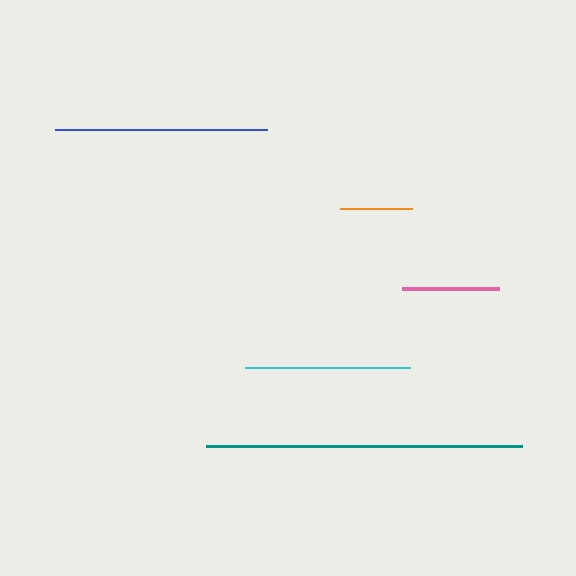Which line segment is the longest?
The teal line is the longest at approximately 316 pixels.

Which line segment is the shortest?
The orange line is the shortest at approximately 72 pixels.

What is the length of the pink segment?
The pink segment is approximately 97 pixels long.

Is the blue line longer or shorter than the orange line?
The blue line is longer than the orange line.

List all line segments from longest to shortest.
From longest to shortest: teal, blue, cyan, pink, orange.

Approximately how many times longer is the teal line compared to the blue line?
The teal line is approximately 1.5 times the length of the blue line.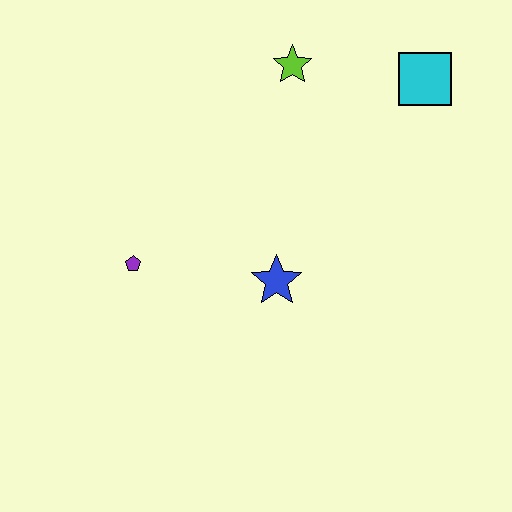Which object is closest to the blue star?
The purple pentagon is closest to the blue star.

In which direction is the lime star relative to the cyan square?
The lime star is to the left of the cyan square.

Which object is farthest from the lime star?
The purple pentagon is farthest from the lime star.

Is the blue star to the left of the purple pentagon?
No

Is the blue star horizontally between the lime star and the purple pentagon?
Yes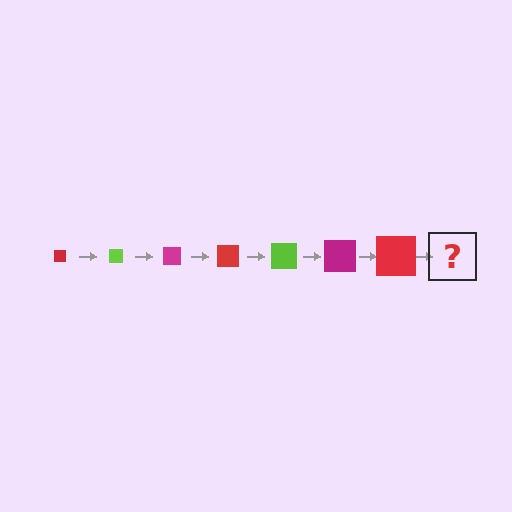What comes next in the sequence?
The next element should be a lime square, larger than the previous one.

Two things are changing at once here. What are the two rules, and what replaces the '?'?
The two rules are that the square grows larger each step and the color cycles through red, lime, and magenta. The '?' should be a lime square, larger than the previous one.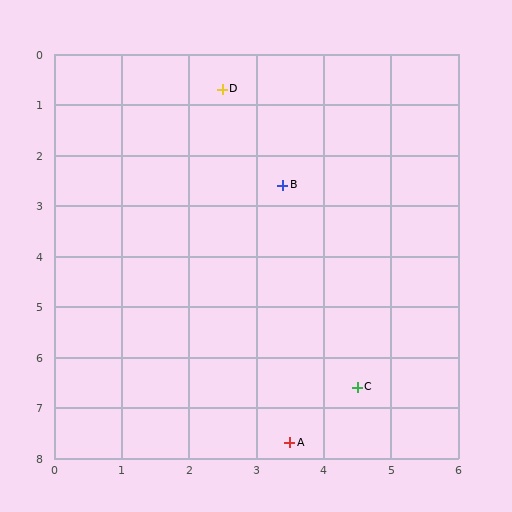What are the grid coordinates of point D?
Point D is at approximately (2.5, 0.7).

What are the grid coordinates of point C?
Point C is at approximately (4.5, 6.6).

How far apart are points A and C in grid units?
Points A and C are about 1.5 grid units apart.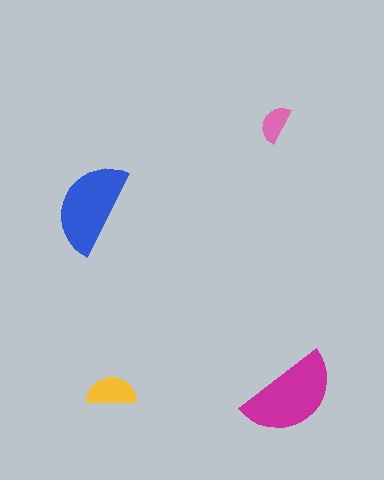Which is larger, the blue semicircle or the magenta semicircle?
The magenta one.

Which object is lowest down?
The magenta semicircle is bottommost.